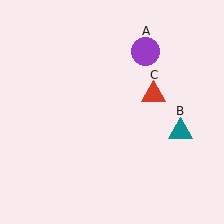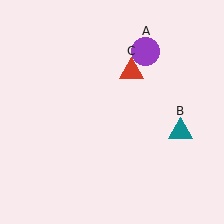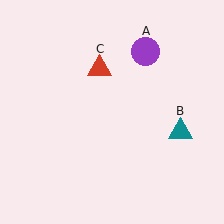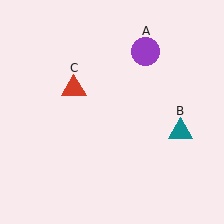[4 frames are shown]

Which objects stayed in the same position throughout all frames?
Purple circle (object A) and teal triangle (object B) remained stationary.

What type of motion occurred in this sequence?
The red triangle (object C) rotated counterclockwise around the center of the scene.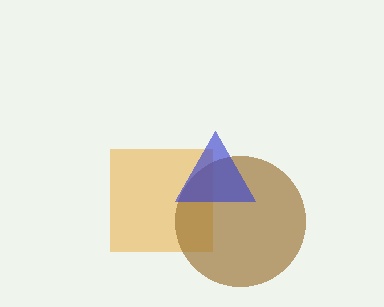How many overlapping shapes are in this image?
There are 3 overlapping shapes in the image.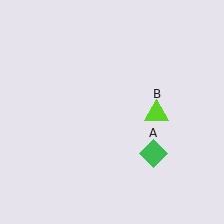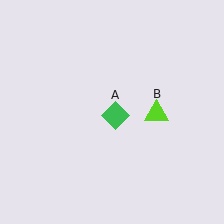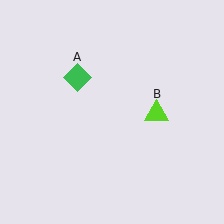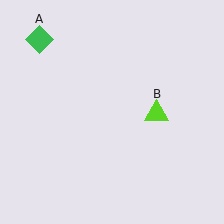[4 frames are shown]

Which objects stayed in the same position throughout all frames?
Lime triangle (object B) remained stationary.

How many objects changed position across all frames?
1 object changed position: green diamond (object A).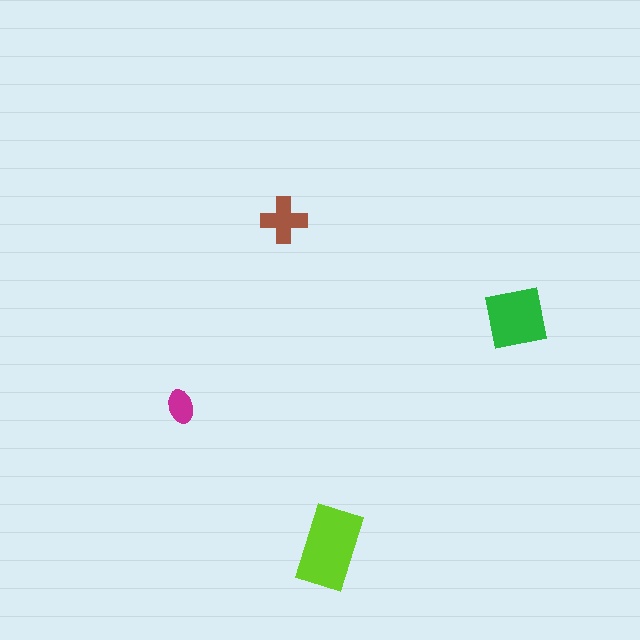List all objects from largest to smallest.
The lime rectangle, the green square, the brown cross, the magenta ellipse.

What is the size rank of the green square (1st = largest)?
2nd.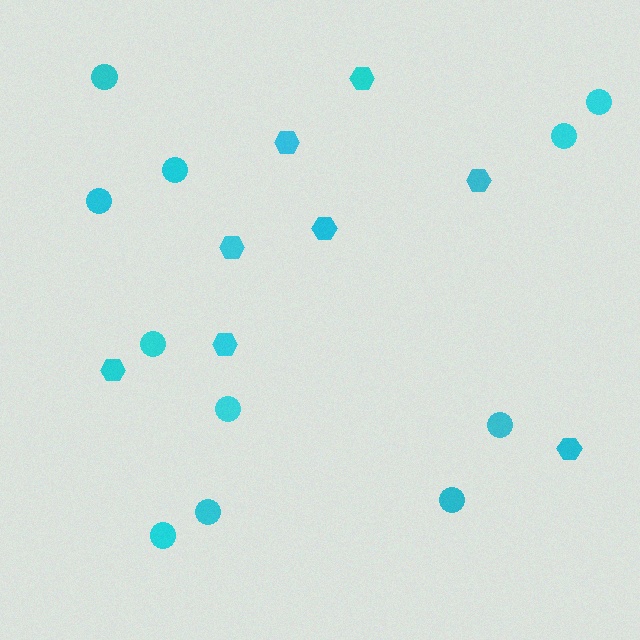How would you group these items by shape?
There are 2 groups: one group of hexagons (8) and one group of circles (11).